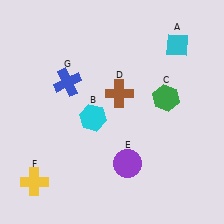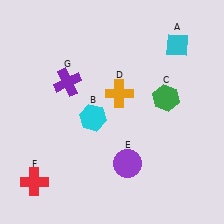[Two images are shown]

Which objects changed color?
D changed from brown to orange. F changed from yellow to red. G changed from blue to purple.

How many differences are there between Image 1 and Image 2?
There are 3 differences between the two images.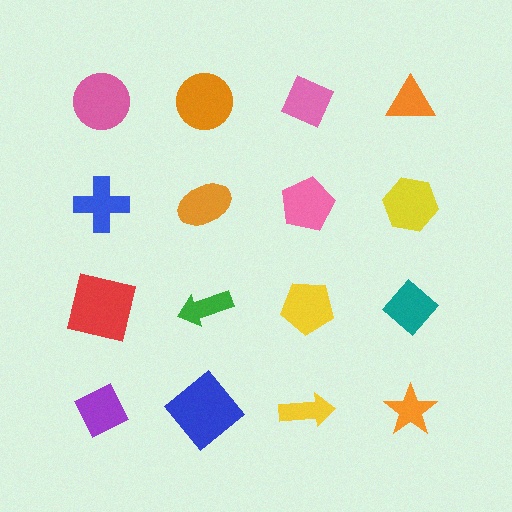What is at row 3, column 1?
A red square.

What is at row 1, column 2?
An orange circle.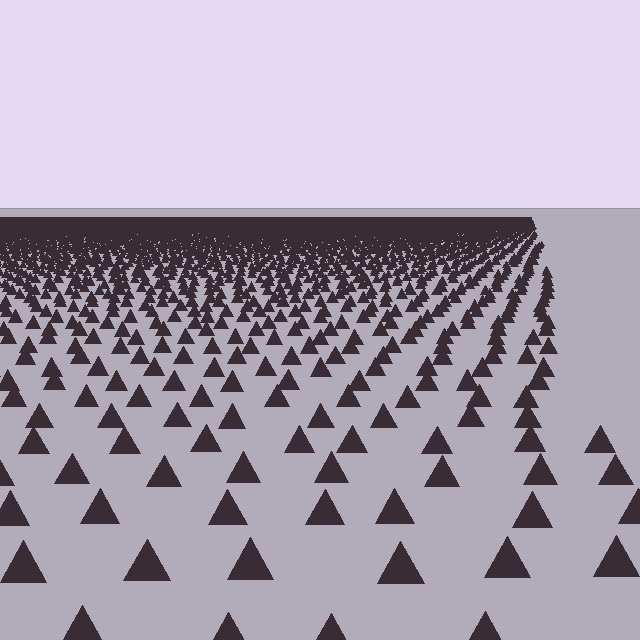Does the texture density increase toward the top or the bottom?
Density increases toward the top.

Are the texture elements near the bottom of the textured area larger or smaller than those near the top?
Larger. Near the bottom, elements are closer to the viewer and appear at a bigger on-screen size.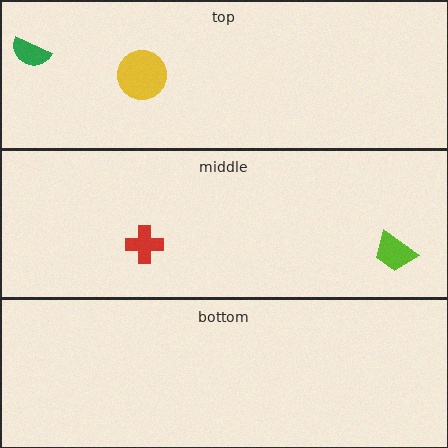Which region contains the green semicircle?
The top region.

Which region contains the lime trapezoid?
The middle region.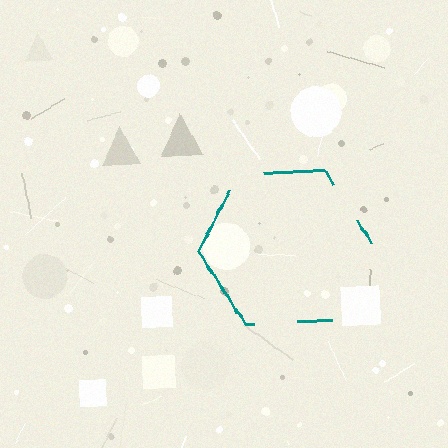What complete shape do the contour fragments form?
The contour fragments form a hexagon.